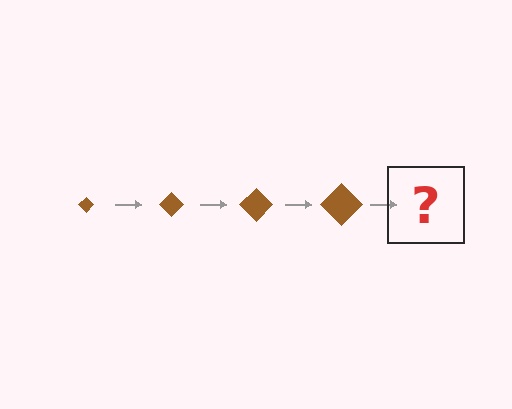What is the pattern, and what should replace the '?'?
The pattern is that the diamond gets progressively larger each step. The '?' should be a brown diamond, larger than the previous one.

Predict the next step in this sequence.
The next step is a brown diamond, larger than the previous one.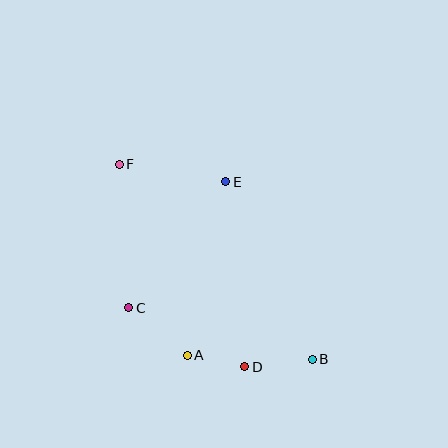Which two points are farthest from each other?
Points B and F are farthest from each other.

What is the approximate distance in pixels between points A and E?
The distance between A and E is approximately 177 pixels.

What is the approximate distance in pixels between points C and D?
The distance between C and D is approximately 130 pixels.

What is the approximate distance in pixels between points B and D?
The distance between B and D is approximately 68 pixels.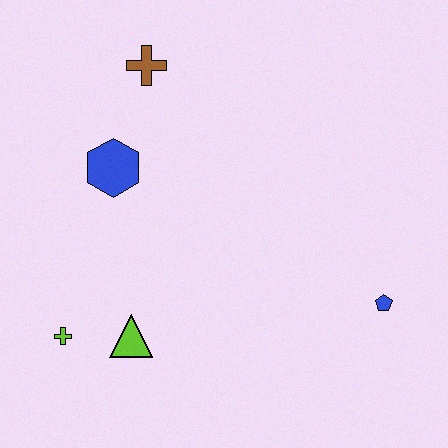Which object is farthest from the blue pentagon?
The brown cross is farthest from the blue pentagon.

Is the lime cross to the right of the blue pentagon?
No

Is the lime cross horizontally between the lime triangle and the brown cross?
No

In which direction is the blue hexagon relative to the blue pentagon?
The blue hexagon is to the left of the blue pentagon.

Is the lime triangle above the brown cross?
No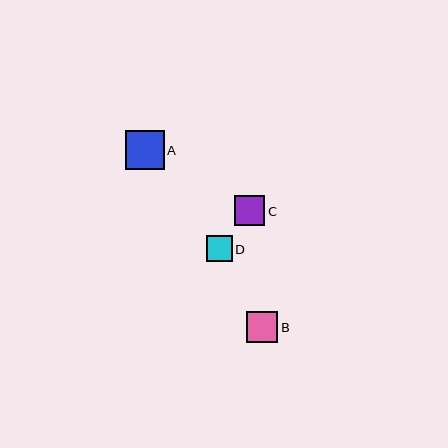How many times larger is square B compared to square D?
Square B is approximately 1.2 times the size of square D.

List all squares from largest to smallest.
From largest to smallest: A, B, C, D.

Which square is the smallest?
Square D is the smallest with a size of approximately 25 pixels.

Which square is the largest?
Square A is the largest with a size of approximately 39 pixels.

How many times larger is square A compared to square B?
Square A is approximately 1.2 times the size of square B.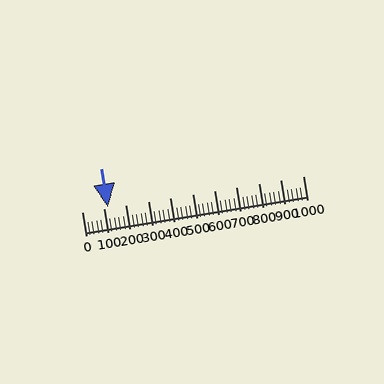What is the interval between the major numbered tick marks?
The major tick marks are spaced 100 units apart.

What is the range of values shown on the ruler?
The ruler shows values from 0 to 1000.